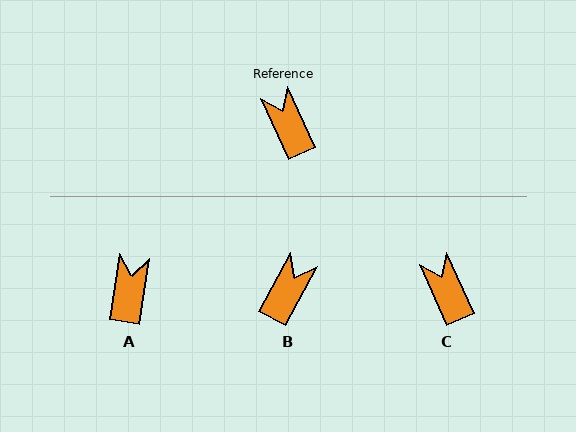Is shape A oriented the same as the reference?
No, it is off by about 33 degrees.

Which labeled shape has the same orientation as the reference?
C.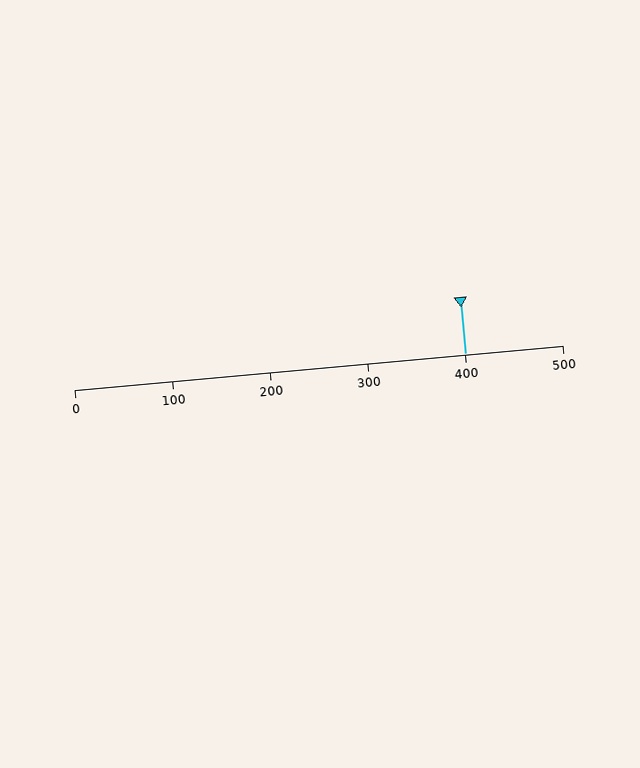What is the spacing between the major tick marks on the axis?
The major ticks are spaced 100 apart.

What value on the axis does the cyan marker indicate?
The marker indicates approximately 400.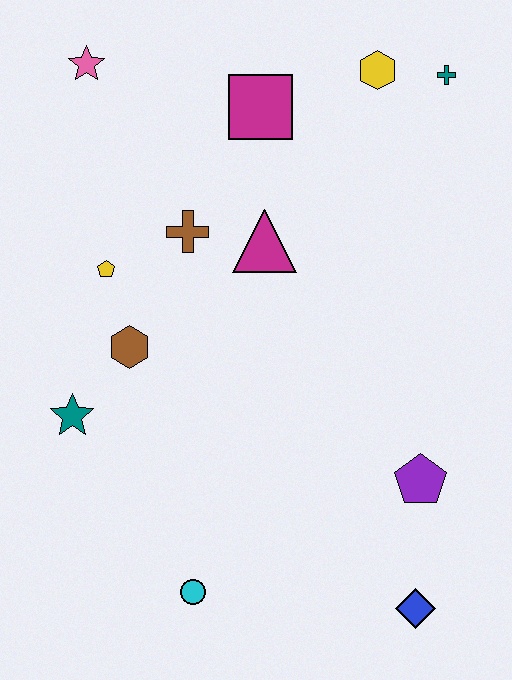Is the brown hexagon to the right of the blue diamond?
No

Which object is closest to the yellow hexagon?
The teal cross is closest to the yellow hexagon.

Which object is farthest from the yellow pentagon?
The blue diamond is farthest from the yellow pentagon.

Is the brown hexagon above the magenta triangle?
No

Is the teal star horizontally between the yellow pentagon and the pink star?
No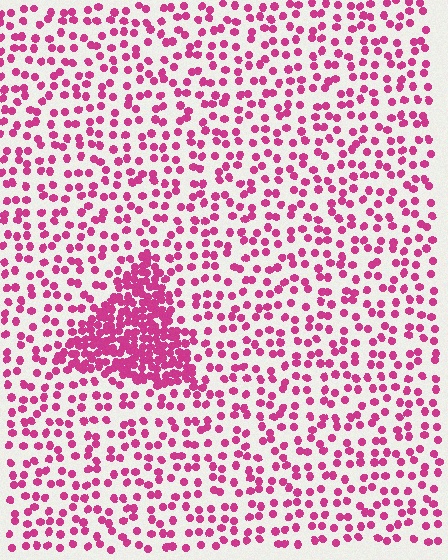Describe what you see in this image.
The image contains small magenta elements arranged at two different densities. A triangle-shaped region is visible where the elements are more densely packed than the surrounding area.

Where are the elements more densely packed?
The elements are more densely packed inside the triangle boundary.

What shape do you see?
I see a triangle.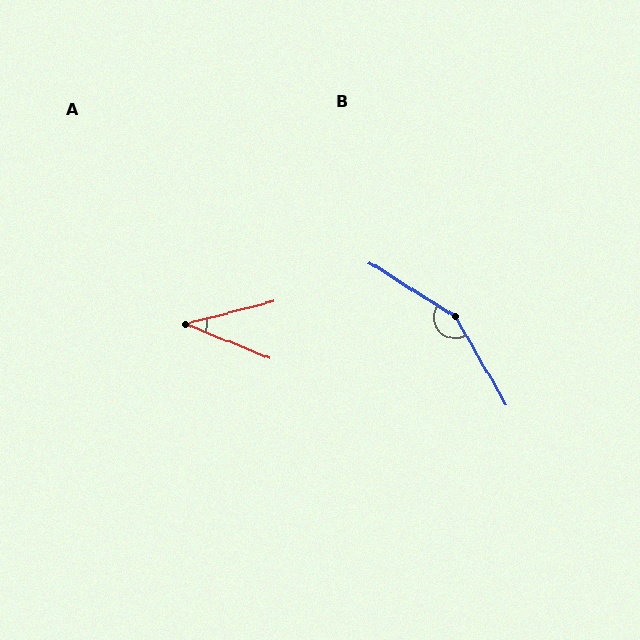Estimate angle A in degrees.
Approximately 37 degrees.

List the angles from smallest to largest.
A (37°), B (152°).